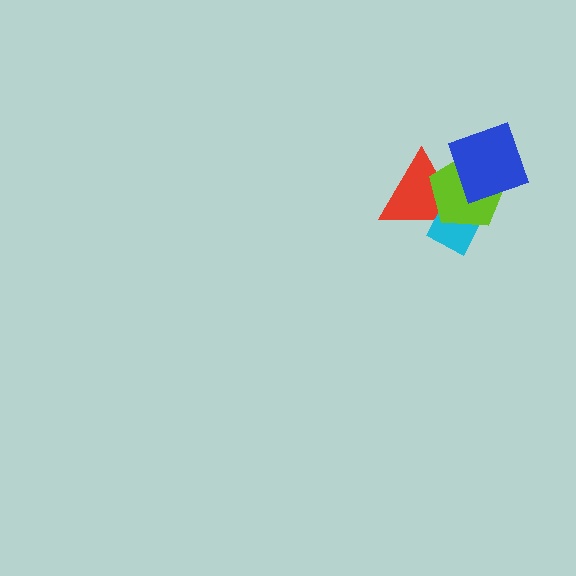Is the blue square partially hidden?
No, no other shape covers it.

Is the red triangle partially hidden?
Yes, it is partially covered by another shape.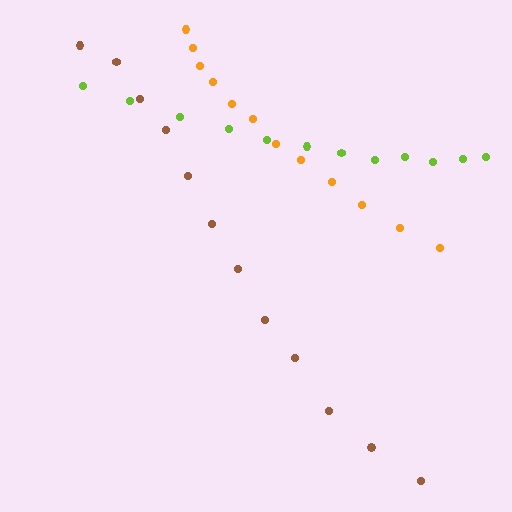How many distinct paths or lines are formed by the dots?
There are 3 distinct paths.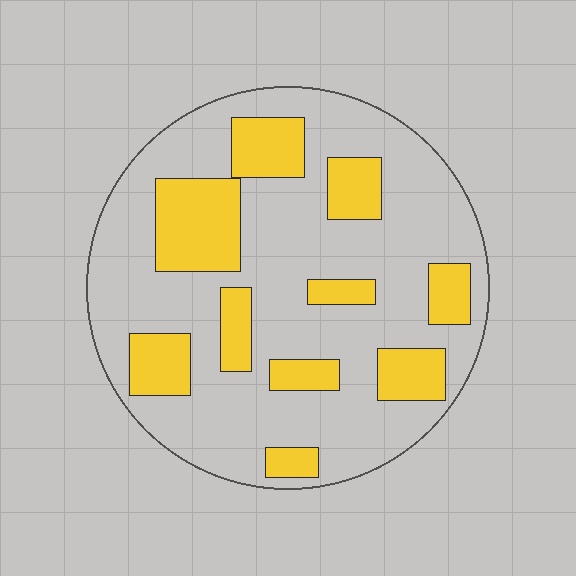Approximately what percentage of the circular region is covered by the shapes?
Approximately 25%.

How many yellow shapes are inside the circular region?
10.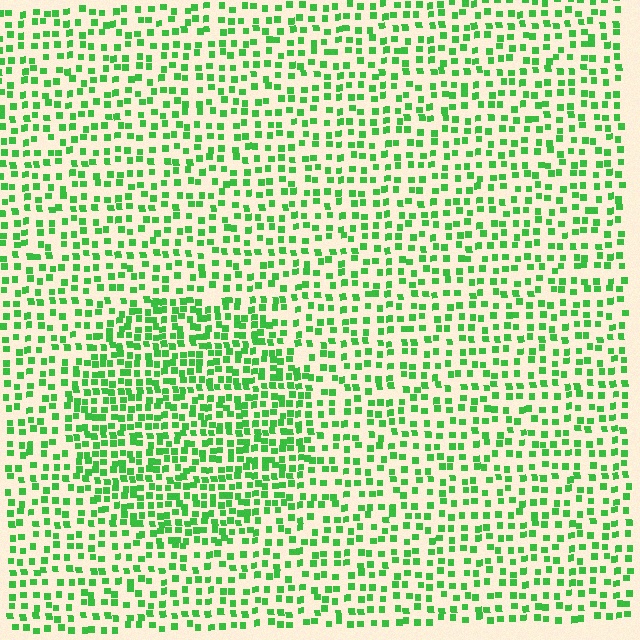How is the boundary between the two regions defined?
The boundary is defined by a change in element density (approximately 1.7x ratio). All elements are the same color, size, and shape.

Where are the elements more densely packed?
The elements are more densely packed inside the circle boundary.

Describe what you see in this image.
The image contains small green elements arranged at two different densities. A circle-shaped region is visible where the elements are more densely packed than the surrounding area.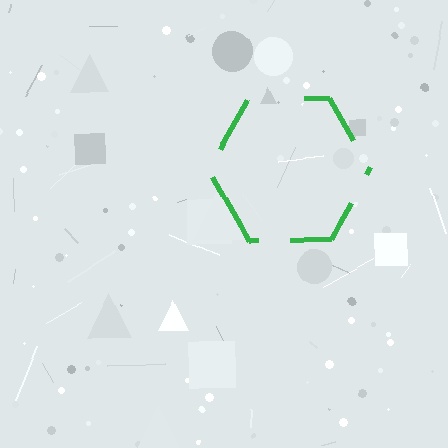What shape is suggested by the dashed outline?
The dashed outline suggests a hexagon.